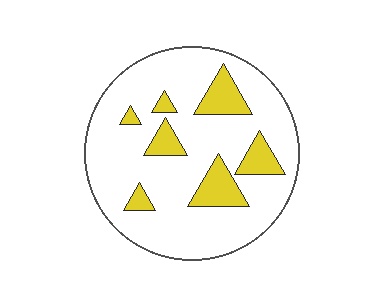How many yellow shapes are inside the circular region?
7.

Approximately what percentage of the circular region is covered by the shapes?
Approximately 20%.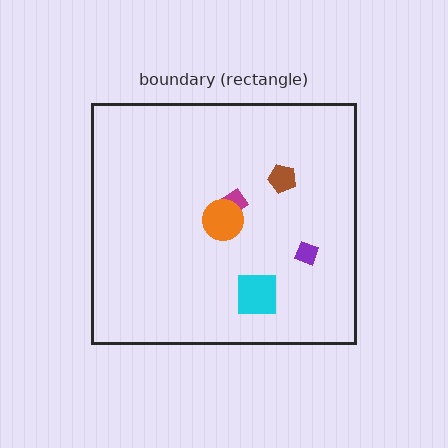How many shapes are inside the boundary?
5 inside, 0 outside.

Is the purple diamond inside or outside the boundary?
Inside.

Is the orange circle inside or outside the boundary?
Inside.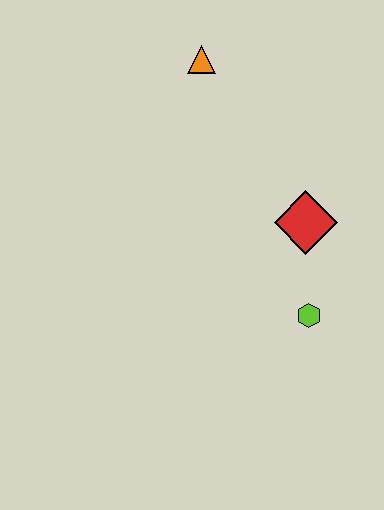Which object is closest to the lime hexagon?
The red diamond is closest to the lime hexagon.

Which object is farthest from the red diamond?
The orange triangle is farthest from the red diamond.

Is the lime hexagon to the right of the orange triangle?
Yes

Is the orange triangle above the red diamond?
Yes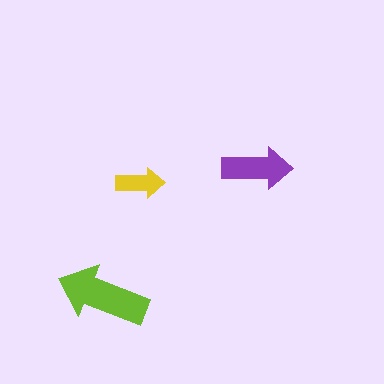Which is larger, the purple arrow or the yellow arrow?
The purple one.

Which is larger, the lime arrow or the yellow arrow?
The lime one.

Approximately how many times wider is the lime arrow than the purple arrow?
About 1.5 times wider.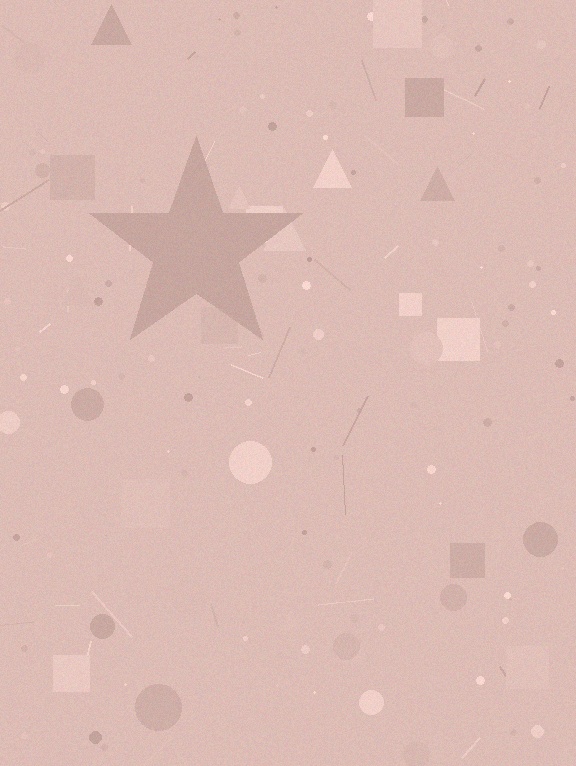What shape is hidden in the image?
A star is hidden in the image.